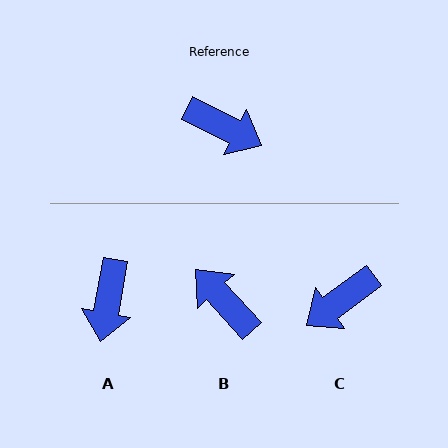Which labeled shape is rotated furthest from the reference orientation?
B, about 159 degrees away.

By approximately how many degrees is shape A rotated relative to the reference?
Approximately 74 degrees clockwise.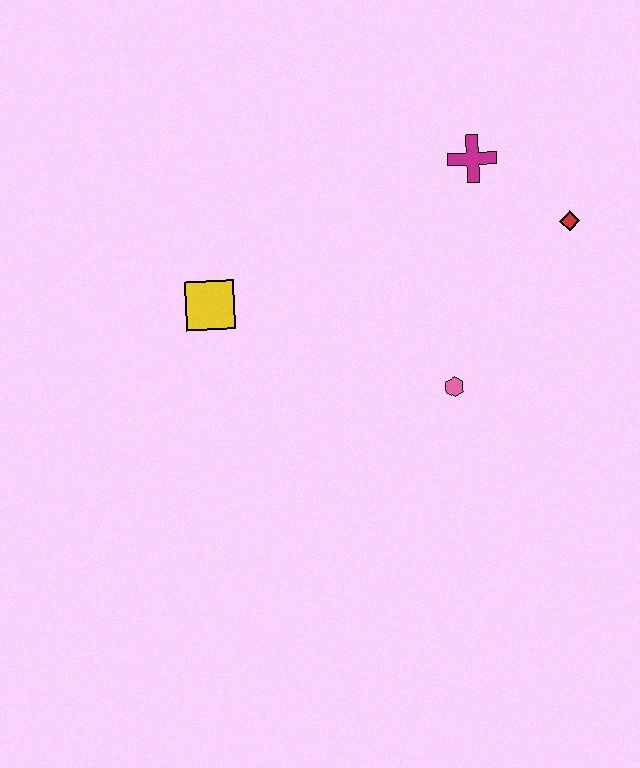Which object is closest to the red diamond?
The magenta cross is closest to the red diamond.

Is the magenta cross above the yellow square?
Yes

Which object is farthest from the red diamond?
The yellow square is farthest from the red diamond.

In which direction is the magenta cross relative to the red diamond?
The magenta cross is to the left of the red diamond.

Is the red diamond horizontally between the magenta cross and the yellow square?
No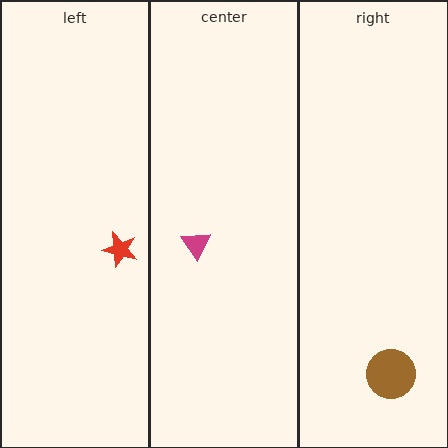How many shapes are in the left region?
1.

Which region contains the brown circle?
The right region.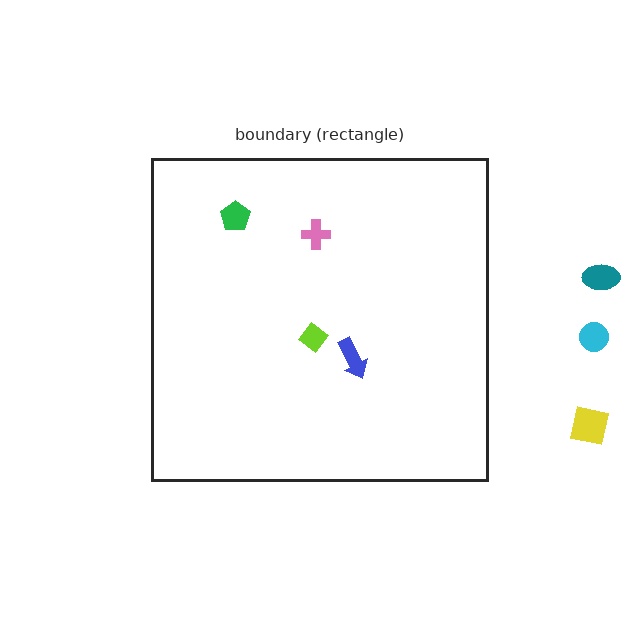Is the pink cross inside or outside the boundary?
Inside.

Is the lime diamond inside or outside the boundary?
Inside.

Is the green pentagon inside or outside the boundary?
Inside.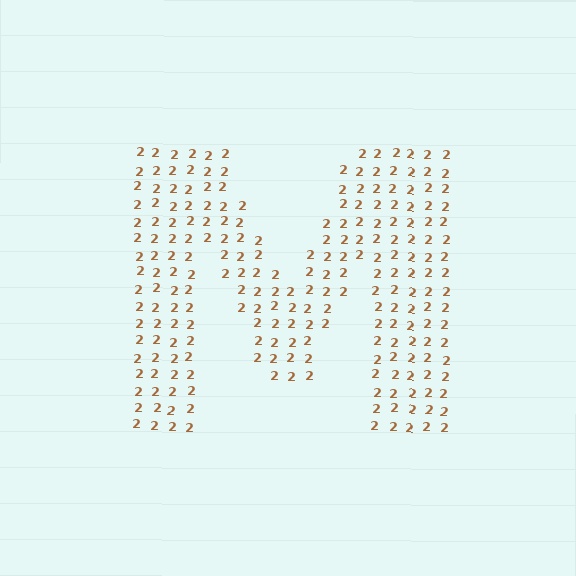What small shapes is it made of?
It is made of small digit 2's.